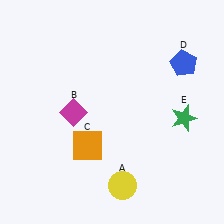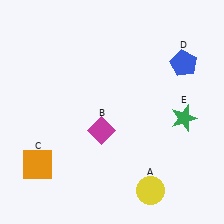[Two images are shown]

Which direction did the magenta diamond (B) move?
The magenta diamond (B) moved right.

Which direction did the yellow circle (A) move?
The yellow circle (A) moved right.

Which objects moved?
The objects that moved are: the yellow circle (A), the magenta diamond (B), the orange square (C).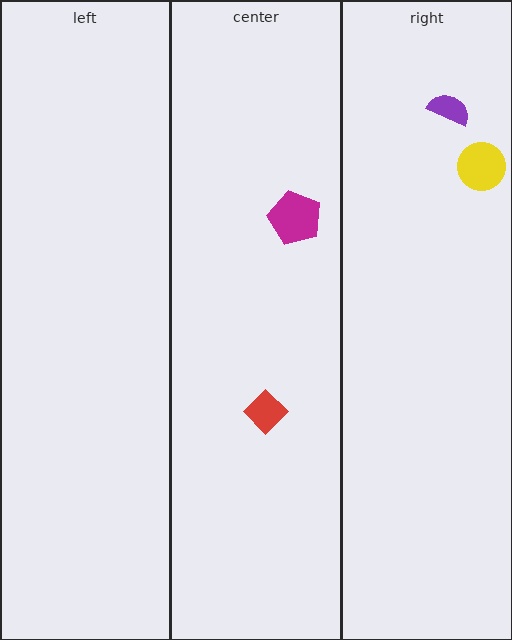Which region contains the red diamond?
The center region.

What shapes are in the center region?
The magenta pentagon, the red diamond.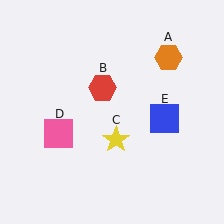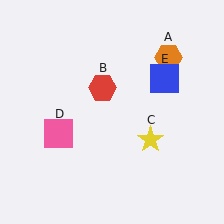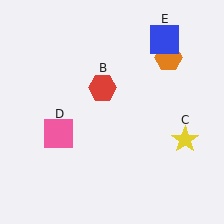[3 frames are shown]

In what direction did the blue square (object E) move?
The blue square (object E) moved up.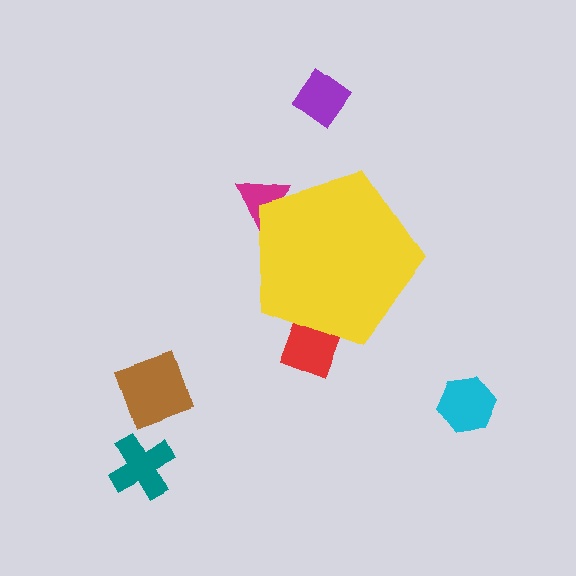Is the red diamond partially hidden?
Yes, the red diamond is partially hidden behind the yellow pentagon.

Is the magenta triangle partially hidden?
Yes, the magenta triangle is partially hidden behind the yellow pentagon.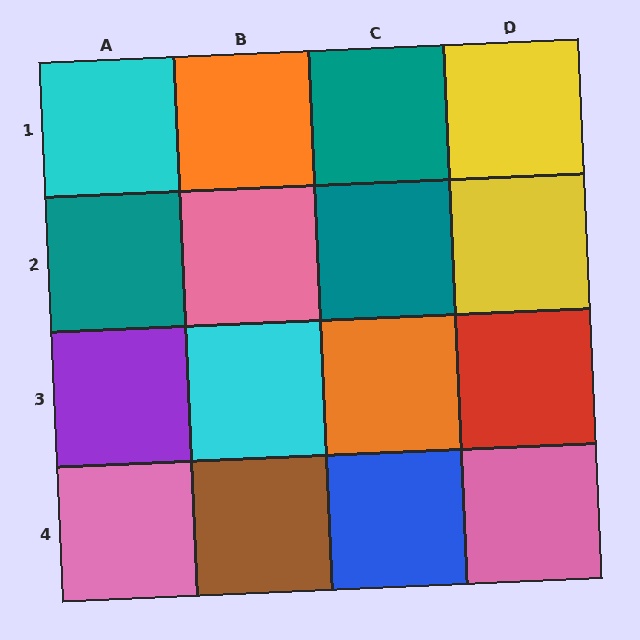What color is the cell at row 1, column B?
Orange.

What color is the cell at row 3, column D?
Red.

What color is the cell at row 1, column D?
Yellow.